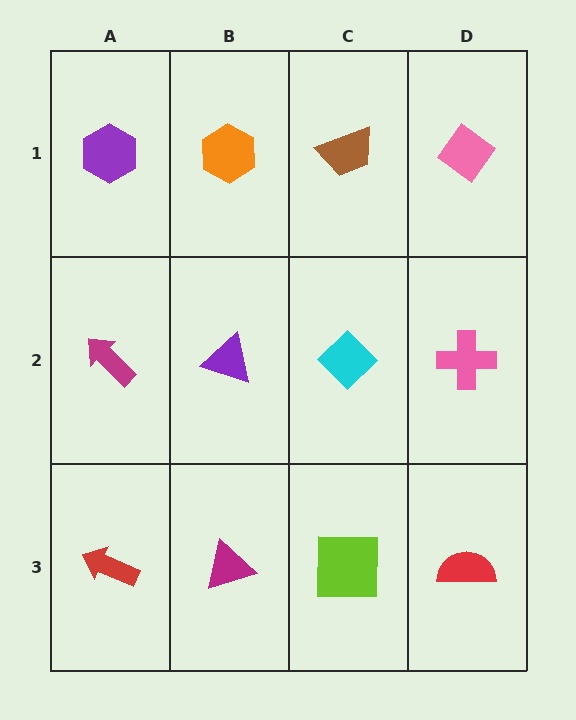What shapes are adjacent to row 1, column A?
A magenta arrow (row 2, column A), an orange hexagon (row 1, column B).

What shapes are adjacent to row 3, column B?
A purple triangle (row 2, column B), a red arrow (row 3, column A), a lime square (row 3, column C).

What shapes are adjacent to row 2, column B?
An orange hexagon (row 1, column B), a magenta triangle (row 3, column B), a magenta arrow (row 2, column A), a cyan diamond (row 2, column C).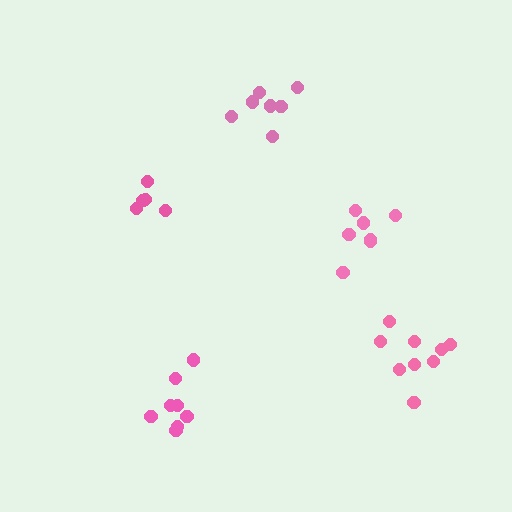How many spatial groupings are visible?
There are 5 spatial groupings.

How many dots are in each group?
Group 1: 7 dots, Group 2: 7 dots, Group 3: 5 dots, Group 4: 9 dots, Group 5: 8 dots (36 total).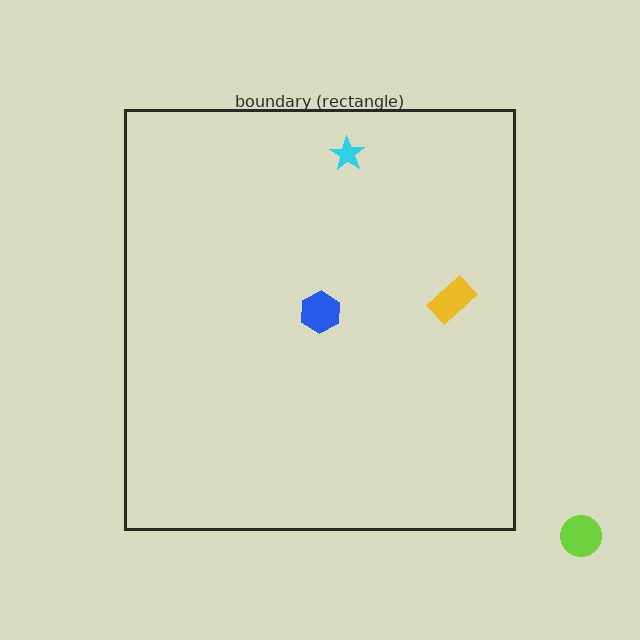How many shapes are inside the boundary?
3 inside, 1 outside.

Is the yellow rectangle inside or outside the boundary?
Inside.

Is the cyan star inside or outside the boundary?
Inside.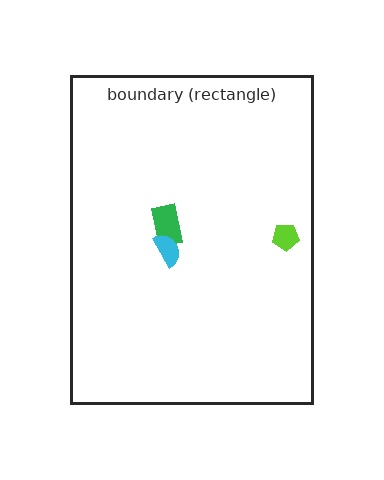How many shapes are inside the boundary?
3 inside, 0 outside.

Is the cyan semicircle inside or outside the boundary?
Inside.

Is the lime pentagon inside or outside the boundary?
Inside.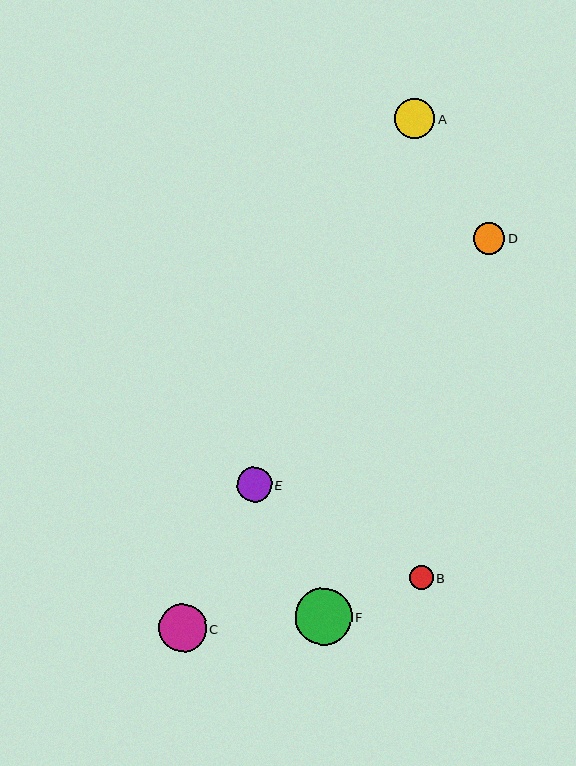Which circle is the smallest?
Circle B is the smallest with a size of approximately 24 pixels.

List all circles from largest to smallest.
From largest to smallest: F, C, A, E, D, B.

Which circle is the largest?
Circle F is the largest with a size of approximately 57 pixels.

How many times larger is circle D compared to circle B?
Circle D is approximately 1.3 times the size of circle B.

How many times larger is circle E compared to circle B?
Circle E is approximately 1.5 times the size of circle B.